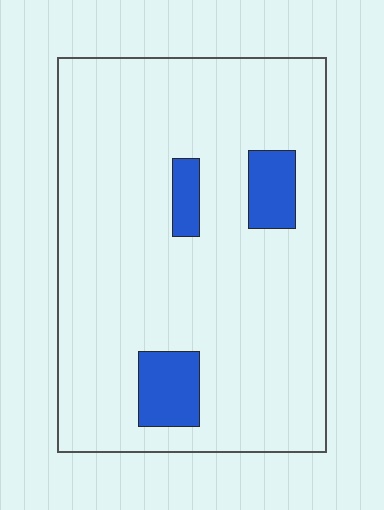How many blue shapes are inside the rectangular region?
3.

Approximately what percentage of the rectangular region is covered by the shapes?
Approximately 10%.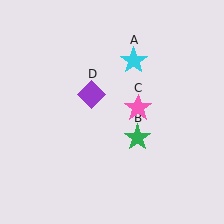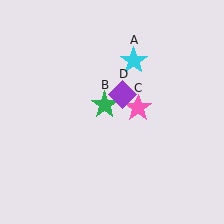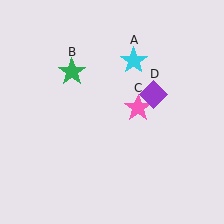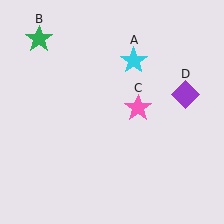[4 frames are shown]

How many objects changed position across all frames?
2 objects changed position: green star (object B), purple diamond (object D).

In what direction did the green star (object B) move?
The green star (object B) moved up and to the left.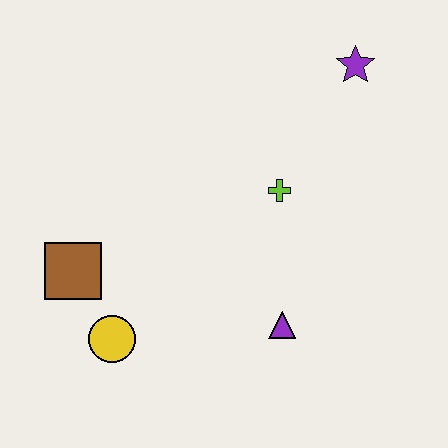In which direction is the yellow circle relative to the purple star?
The yellow circle is below the purple star.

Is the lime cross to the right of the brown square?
Yes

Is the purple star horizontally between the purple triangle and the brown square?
No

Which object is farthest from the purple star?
The yellow circle is farthest from the purple star.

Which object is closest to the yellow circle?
The brown square is closest to the yellow circle.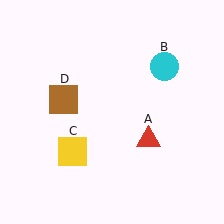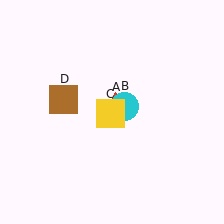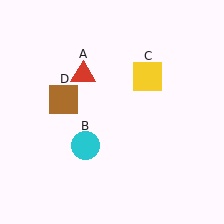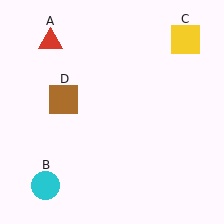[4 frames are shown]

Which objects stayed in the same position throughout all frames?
Brown square (object D) remained stationary.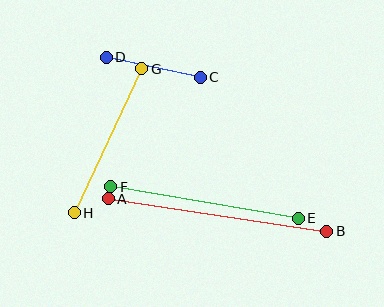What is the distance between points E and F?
The distance is approximately 190 pixels.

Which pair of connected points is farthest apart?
Points A and B are farthest apart.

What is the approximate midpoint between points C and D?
The midpoint is at approximately (153, 67) pixels.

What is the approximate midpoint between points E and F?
The midpoint is at approximately (205, 202) pixels.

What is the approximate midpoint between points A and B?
The midpoint is at approximately (218, 215) pixels.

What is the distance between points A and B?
The distance is approximately 221 pixels.